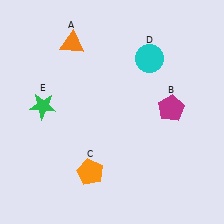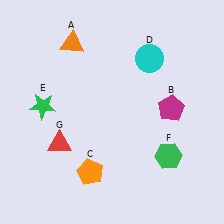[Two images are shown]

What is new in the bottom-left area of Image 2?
A red triangle (G) was added in the bottom-left area of Image 2.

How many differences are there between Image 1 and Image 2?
There are 2 differences between the two images.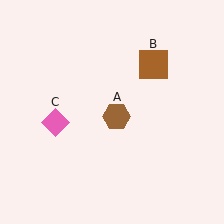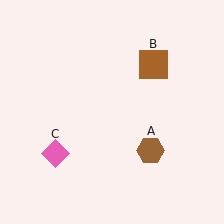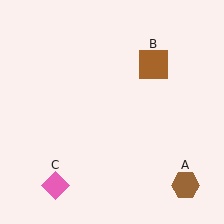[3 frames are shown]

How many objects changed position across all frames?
2 objects changed position: brown hexagon (object A), pink diamond (object C).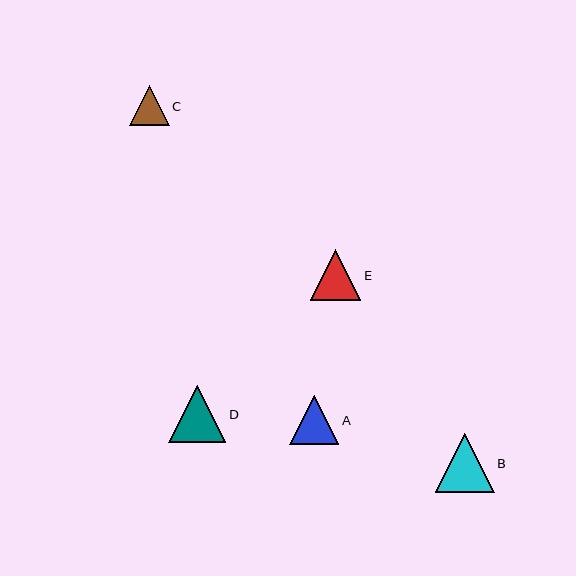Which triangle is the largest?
Triangle B is the largest with a size of approximately 59 pixels.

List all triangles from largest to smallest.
From largest to smallest: B, D, E, A, C.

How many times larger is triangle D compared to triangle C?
Triangle D is approximately 1.4 times the size of triangle C.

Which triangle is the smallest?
Triangle C is the smallest with a size of approximately 40 pixels.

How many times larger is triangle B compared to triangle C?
Triangle B is approximately 1.5 times the size of triangle C.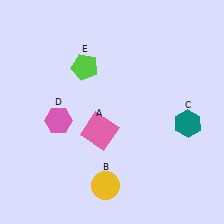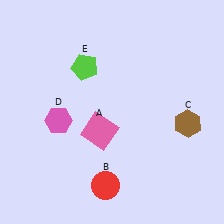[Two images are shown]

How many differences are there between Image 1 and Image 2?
There are 2 differences between the two images.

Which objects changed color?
B changed from yellow to red. C changed from teal to brown.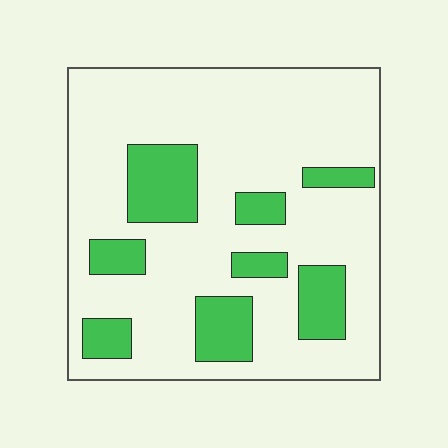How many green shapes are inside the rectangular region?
8.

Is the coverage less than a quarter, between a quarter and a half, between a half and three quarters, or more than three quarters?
Less than a quarter.